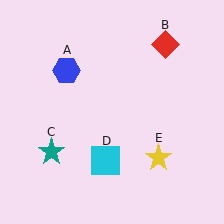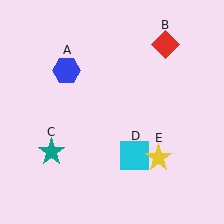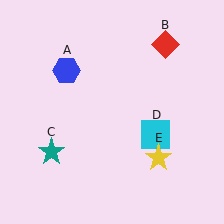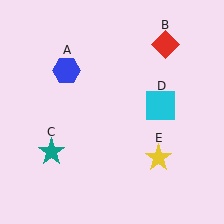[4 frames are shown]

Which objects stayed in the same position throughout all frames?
Blue hexagon (object A) and red diamond (object B) and teal star (object C) and yellow star (object E) remained stationary.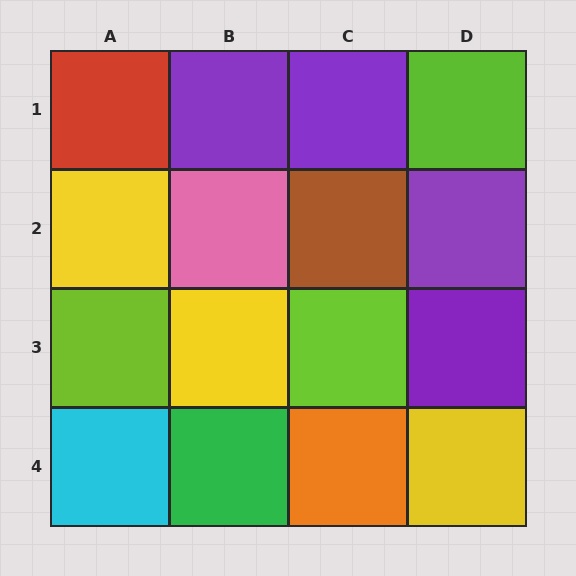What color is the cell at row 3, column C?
Lime.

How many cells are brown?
1 cell is brown.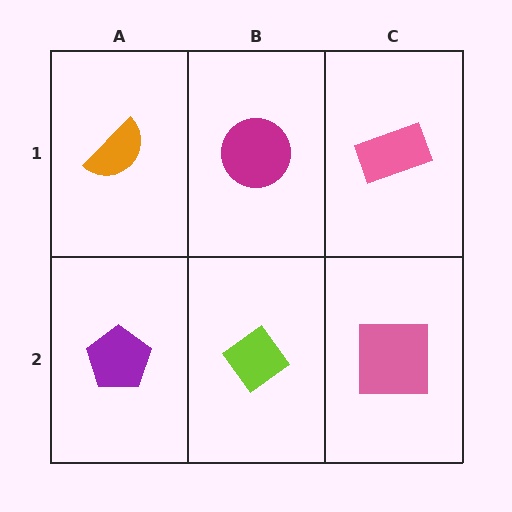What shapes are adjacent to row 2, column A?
An orange semicircle (row 1, column A), a lime diamond (row 2, column B).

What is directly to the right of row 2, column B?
A pink square.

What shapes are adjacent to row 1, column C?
A pink square (row 2, column C), a magenta circle (row 1, column B).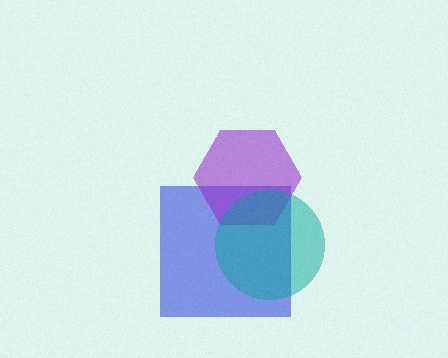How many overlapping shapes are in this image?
There are 3 overlapping shapes in the image.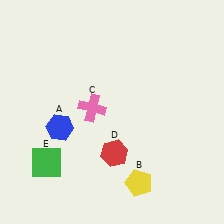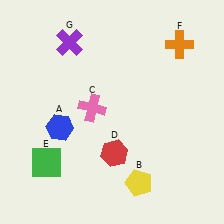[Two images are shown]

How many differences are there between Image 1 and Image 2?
There are 2 differences between the two images.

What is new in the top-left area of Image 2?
A purple cross (G) was added in the top-left area of Image 2.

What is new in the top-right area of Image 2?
An orange cross (F) was added in the top-right area of Image 2.